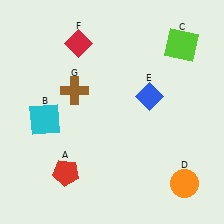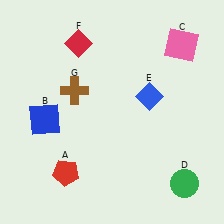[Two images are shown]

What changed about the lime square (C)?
In Image 1, C is lime. In Image 2, it changed to pink.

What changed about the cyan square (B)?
In Image 1, B is cyan. In Image 2, it changed to blue.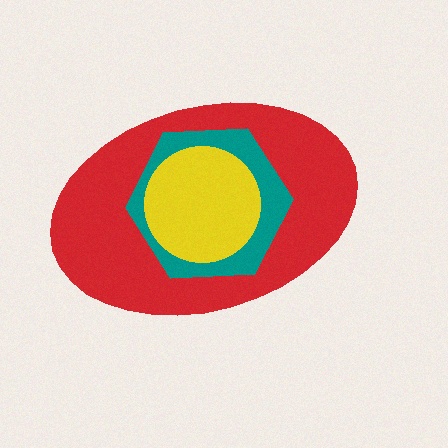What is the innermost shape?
The yellow circle.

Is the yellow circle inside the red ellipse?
Yes.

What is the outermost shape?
The red ellipse.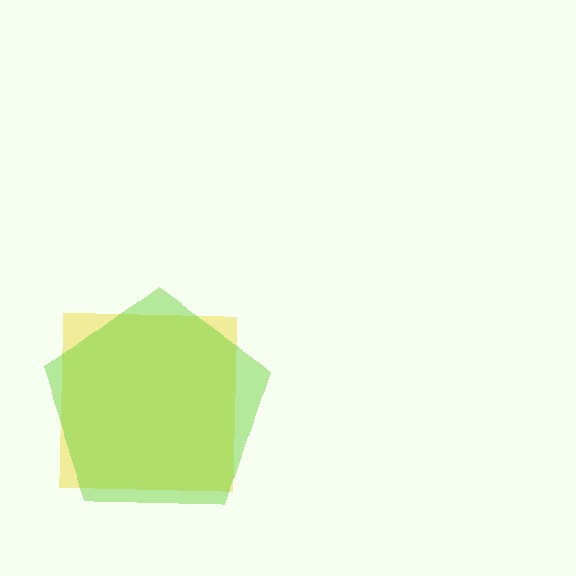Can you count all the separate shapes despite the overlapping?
Yes, there are 2 separate shapes.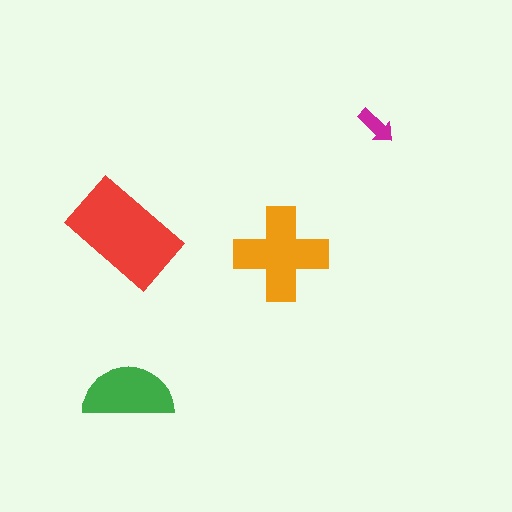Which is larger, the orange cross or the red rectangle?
The red rectangle.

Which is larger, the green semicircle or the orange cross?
The orange cross.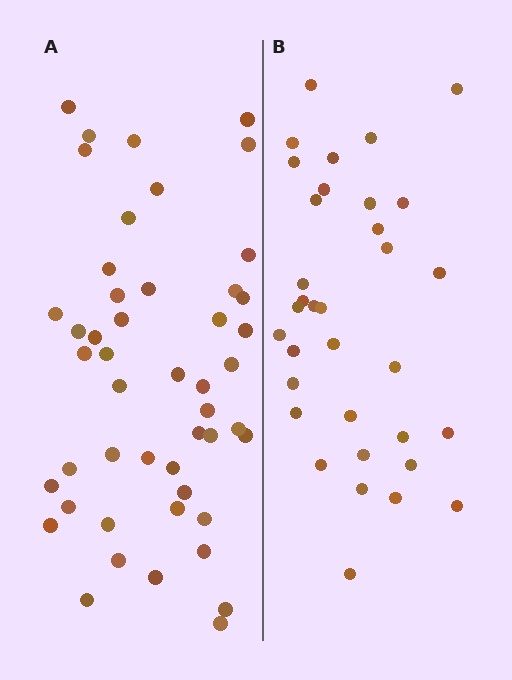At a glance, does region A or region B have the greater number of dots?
Region A (the left region) has more dots.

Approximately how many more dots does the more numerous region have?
Region A has approximately 15 more dots than region B.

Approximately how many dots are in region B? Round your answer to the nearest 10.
About 30 dots. (The exact count is 34, which rounds to 30.)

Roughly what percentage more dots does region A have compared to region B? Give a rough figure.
About 40% more.